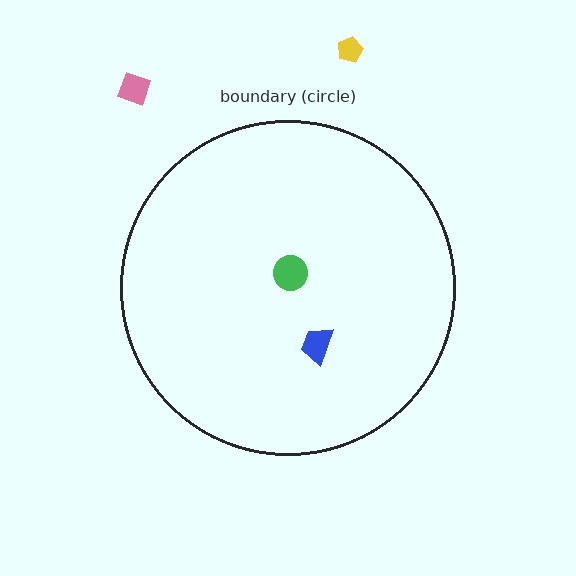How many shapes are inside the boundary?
2 inside, 2 outside.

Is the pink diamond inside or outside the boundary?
Outside.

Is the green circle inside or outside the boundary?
Inside.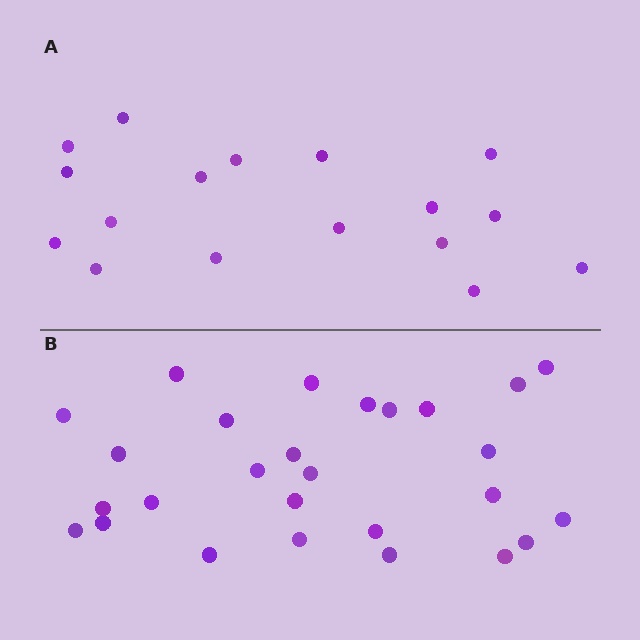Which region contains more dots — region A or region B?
Region B (the bottom region) has more dots.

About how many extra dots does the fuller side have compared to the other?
Region B has roughly 10 or so more dots than region A.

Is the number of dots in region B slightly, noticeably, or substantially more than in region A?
Region B has substantially more. The ratio is roughly 1.6 to 1.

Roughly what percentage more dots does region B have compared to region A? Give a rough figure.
About 60% more.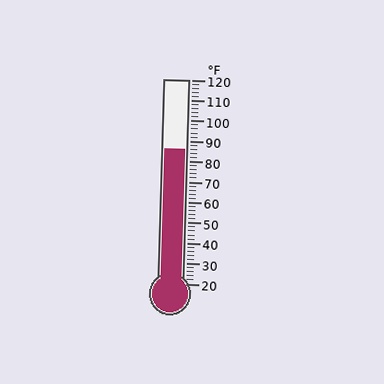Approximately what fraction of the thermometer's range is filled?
The thermometer is filled to approximately 65% of its range.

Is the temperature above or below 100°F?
The temperature is below 100°F.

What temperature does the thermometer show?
The thermometer shows approximately 86°F.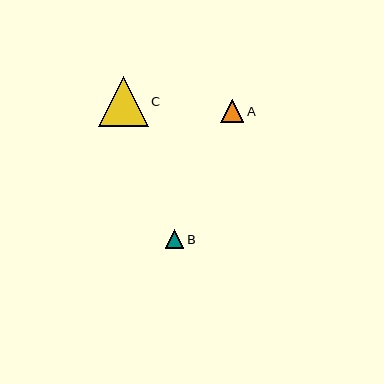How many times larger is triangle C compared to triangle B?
Triangle C is approximately 2.7 times the size of triangle B.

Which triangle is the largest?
Triangle C is the largest with a size of approximately 49 pixels.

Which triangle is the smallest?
Triangle B is the smallest with a size of approximately 18 pixels.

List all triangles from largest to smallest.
From largest to smallest: C, A, B.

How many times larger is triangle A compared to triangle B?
Triangle A is approximately 1.3 times the size of triangle B.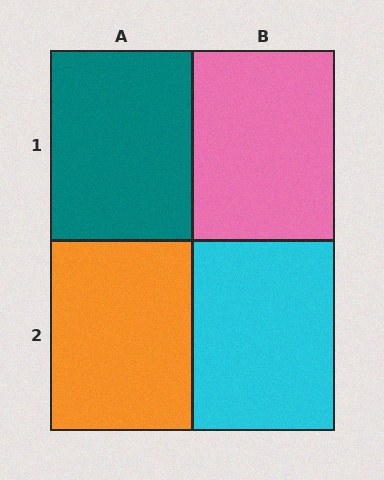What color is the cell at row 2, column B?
Cyan.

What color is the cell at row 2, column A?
Orange.